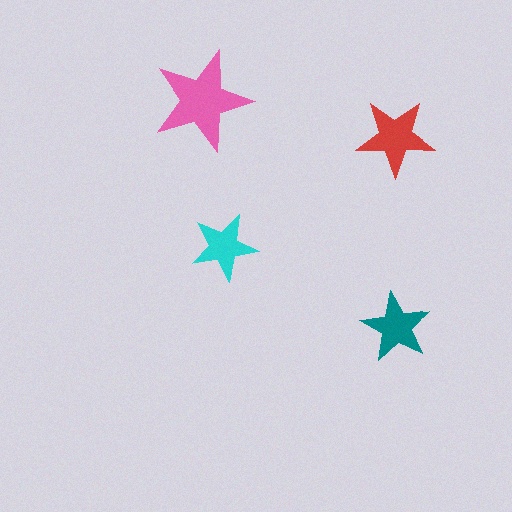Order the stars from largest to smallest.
the pink one, the red one, the teal one, the cyan one.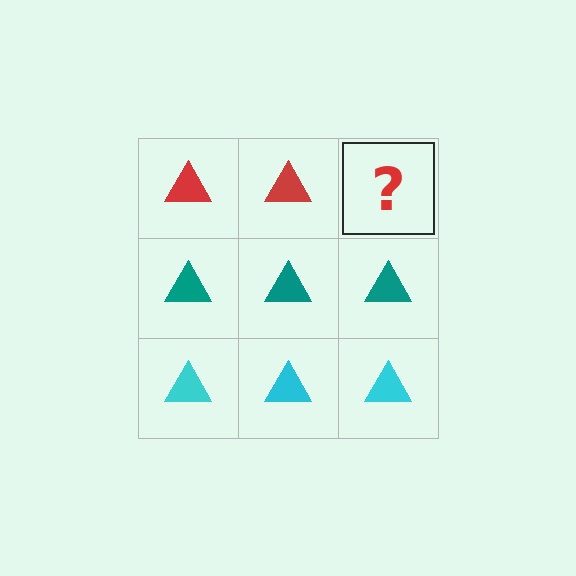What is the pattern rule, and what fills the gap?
The rule is that each row has a consistent color. The gap should be filled with a red triangle.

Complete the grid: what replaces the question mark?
The question mark should be replaced with a red triangle.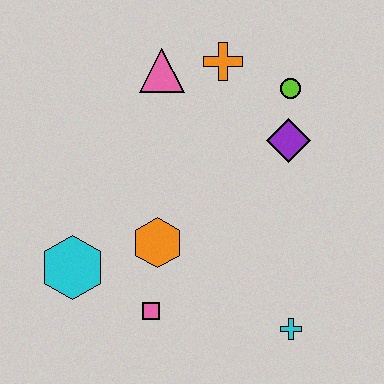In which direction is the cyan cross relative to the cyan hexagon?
The cyan cross is to the right of the cyan hexagon.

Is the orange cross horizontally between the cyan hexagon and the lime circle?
Yes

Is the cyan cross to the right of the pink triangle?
Yes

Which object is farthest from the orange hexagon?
The lime circle is farthest from the orange hexagon.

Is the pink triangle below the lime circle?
No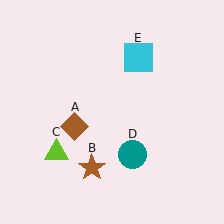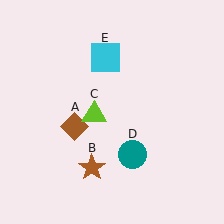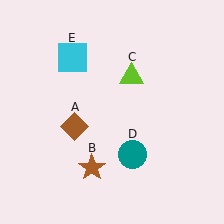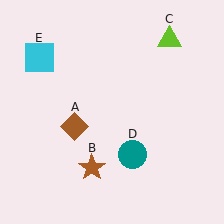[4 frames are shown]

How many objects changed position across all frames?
2 objects changed position: lime triangle (object C), cyan square (object E).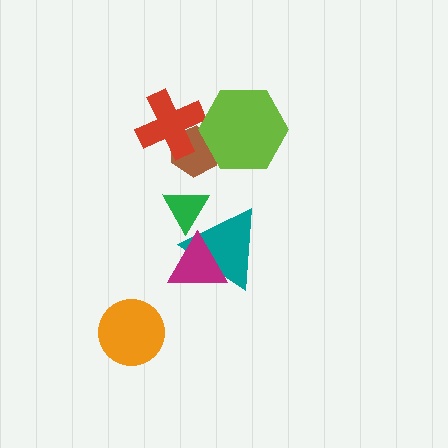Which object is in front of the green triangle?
The teal triangle is in front of the green triangle.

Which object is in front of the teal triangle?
The magenta triangle is in front of the teal triangle.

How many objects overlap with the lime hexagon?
1 object overlaps with the lime hexagon.